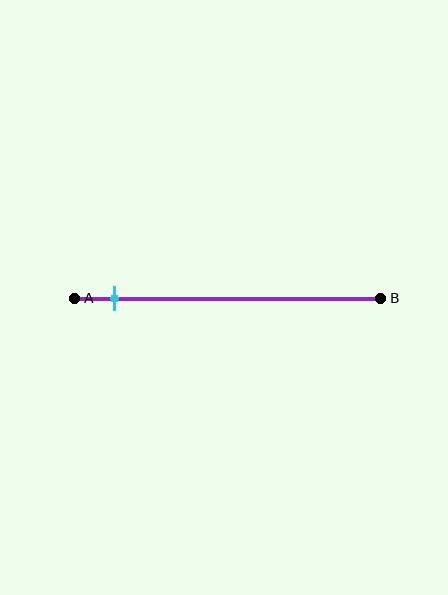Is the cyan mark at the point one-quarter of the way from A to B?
No, the mark is at about 15% from A, not at the 25% one-quarter point.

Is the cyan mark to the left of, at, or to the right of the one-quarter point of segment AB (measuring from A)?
The cyan mark is to the left of the one-quarter point of segment AB.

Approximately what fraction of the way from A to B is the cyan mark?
The cyan mark is approximately 15% of the way from A to B.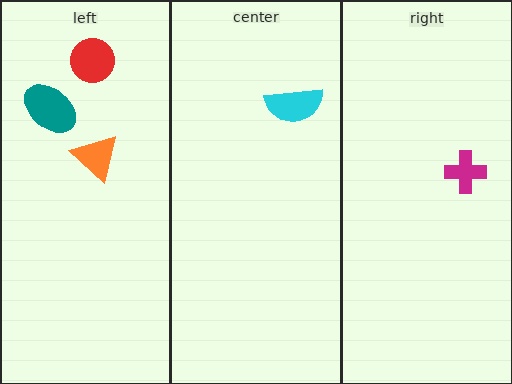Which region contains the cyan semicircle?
The center region.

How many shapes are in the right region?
1.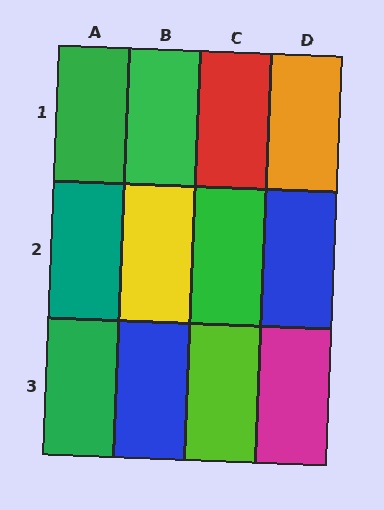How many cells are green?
4 cells are green.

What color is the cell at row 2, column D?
Blue.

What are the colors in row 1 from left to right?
Green, green, red, orange.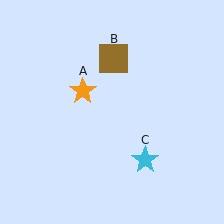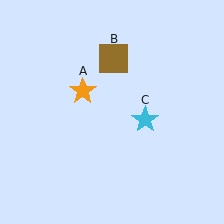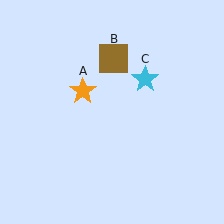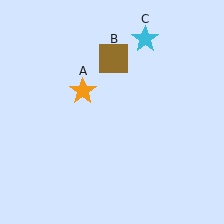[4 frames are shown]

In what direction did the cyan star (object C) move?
The cyan star (object C) moved up.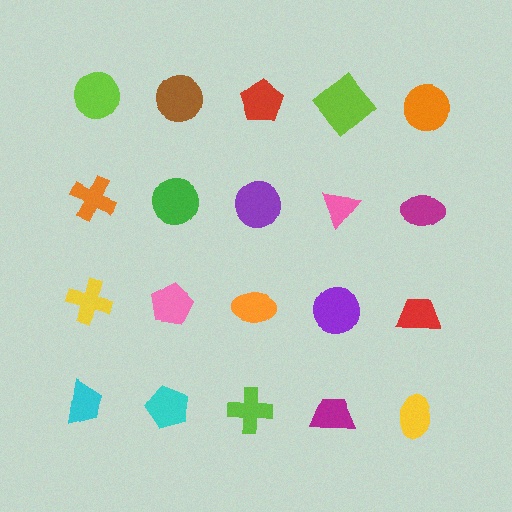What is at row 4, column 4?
A magenta trapezoid.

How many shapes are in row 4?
5 shapes.